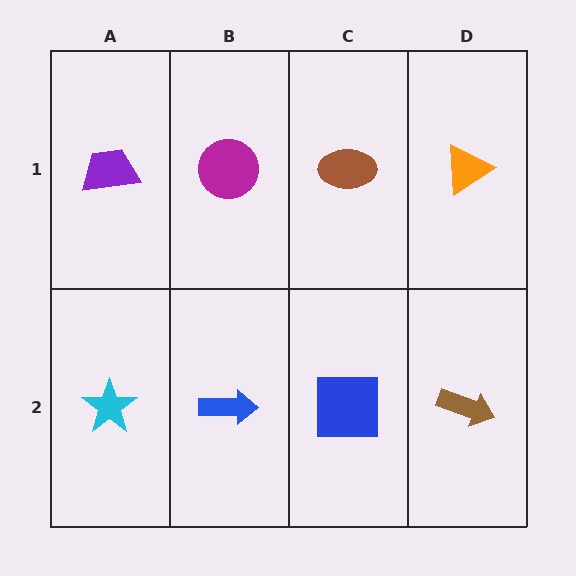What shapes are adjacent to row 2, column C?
A brown ellipse (row 1, column C), a blue arrow (row 2, column B), a brown arrow (row 2, column D).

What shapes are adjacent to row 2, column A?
A purple trapezoid (row 1, column A), a blue arrow (row 2, column B).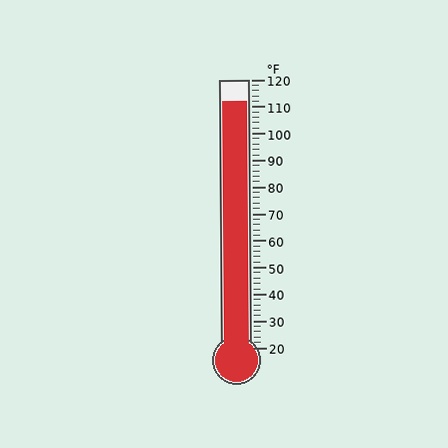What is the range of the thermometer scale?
The thermometer scale ranges from 20°F to 120°F.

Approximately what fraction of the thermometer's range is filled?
The thermometer is filled to approximately 90% of its range.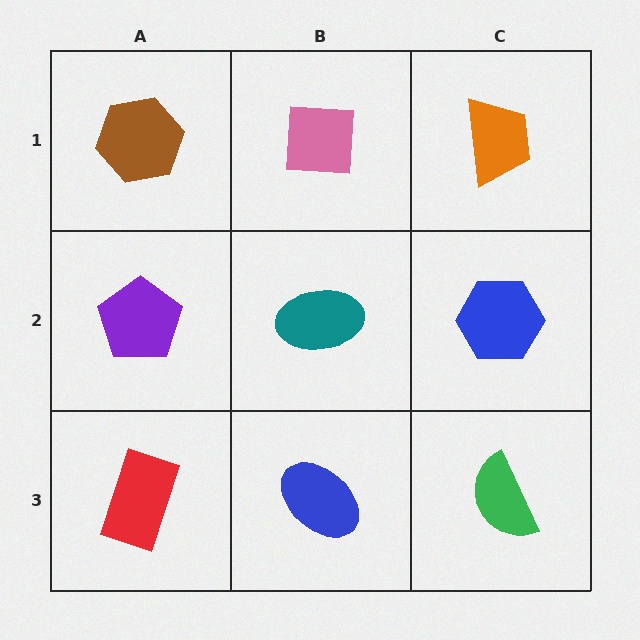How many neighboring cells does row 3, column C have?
2.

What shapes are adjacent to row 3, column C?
A blue hexagon (row 2, column C), a blue ellipse (row 3, column B).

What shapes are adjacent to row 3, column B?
A teal ellipse (row 2, column B), a red rectangle (row 3, column A), a green semicircle (row 3, column C).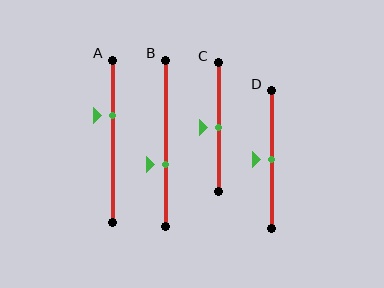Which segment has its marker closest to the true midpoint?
Segment C has its marker closest to the true midpoint.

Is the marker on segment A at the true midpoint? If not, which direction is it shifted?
No, the marker on segment A is shifted upward by about 16% of the segment length.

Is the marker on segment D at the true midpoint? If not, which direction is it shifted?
Yes, the marker on segment D is at the true midpoint.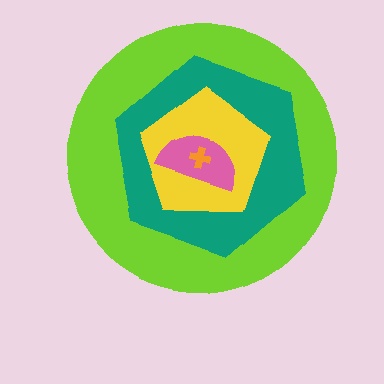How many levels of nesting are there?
5.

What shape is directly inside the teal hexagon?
The yellow pentagon.